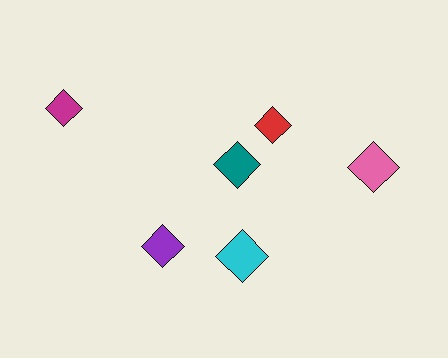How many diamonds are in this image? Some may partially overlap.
There are 6 diamonds.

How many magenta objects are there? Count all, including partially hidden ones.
There is 1 magenta object.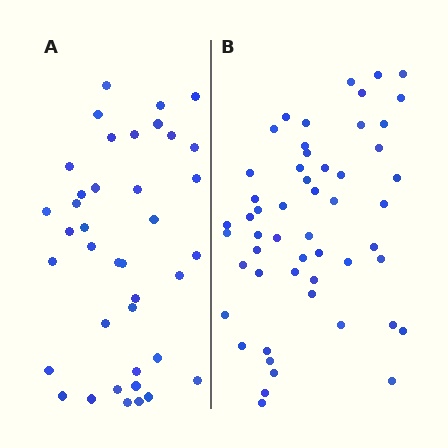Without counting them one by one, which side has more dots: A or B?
Region B (the right region) has more dots.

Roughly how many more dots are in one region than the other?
Region B has approximately 15 more dots than region A.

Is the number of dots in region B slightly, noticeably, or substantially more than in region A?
Region B has noticeably more, but not dramatically so. The ratio is roughly 1.4 to 1.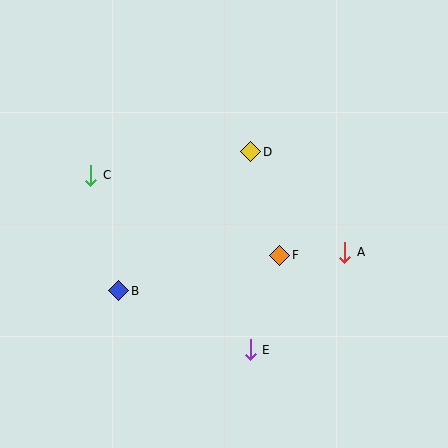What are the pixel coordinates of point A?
Point A is at (345, 252).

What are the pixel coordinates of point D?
Point D is at (251, 152).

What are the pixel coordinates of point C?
Point C is at (91, 175).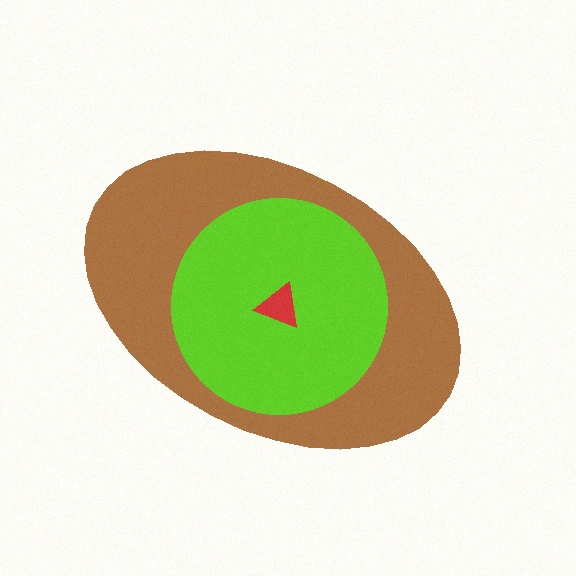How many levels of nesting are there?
3.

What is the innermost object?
The red triangle.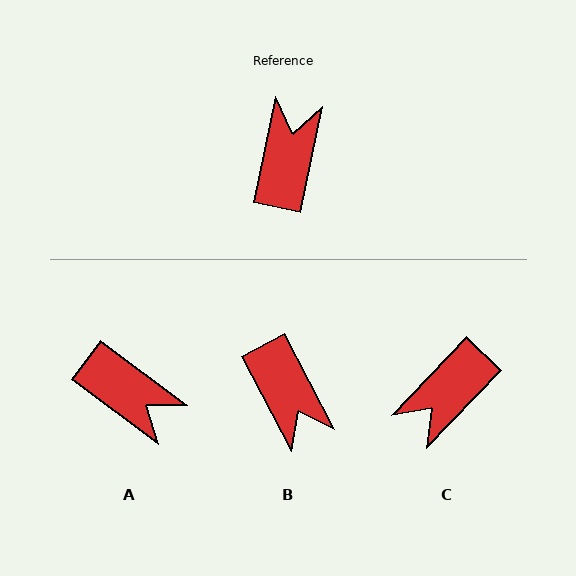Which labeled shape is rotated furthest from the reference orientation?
C, about 148 degrees away.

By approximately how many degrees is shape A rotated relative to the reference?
Approximately 115 degrees clockwise.